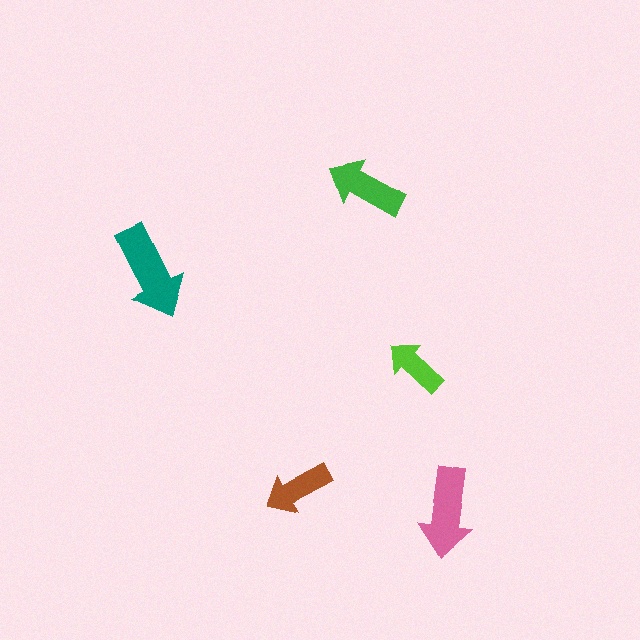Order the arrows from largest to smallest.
the teal one, the pink one, the green one, the brown one, the lime one.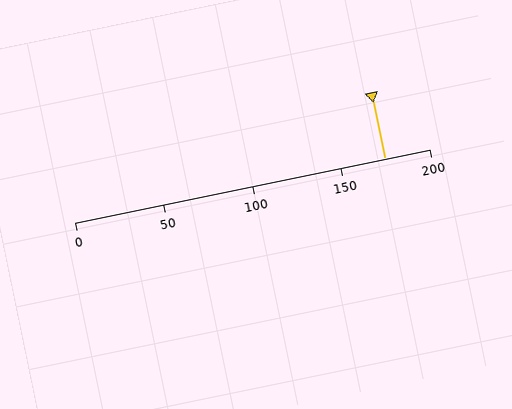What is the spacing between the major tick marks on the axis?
The major ticks are spaced 50 apart.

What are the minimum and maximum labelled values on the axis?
The axis runs from 0 to 200.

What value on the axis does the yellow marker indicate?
The marker indicates approximately 175.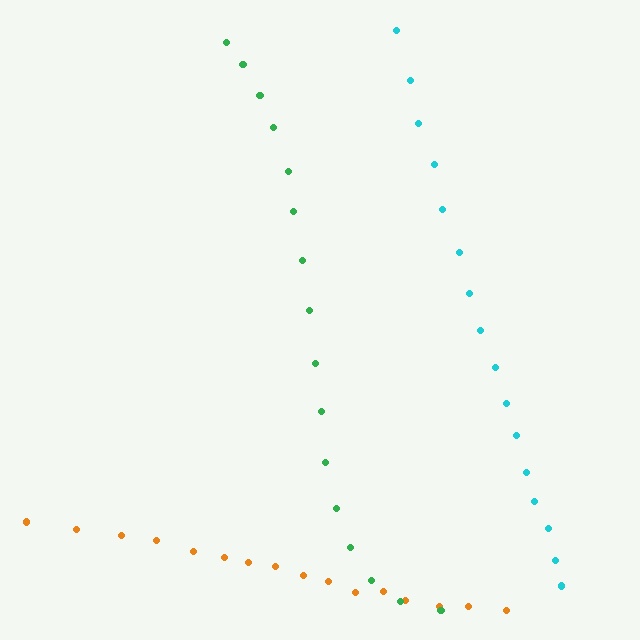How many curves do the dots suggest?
There are 3 distinct paths.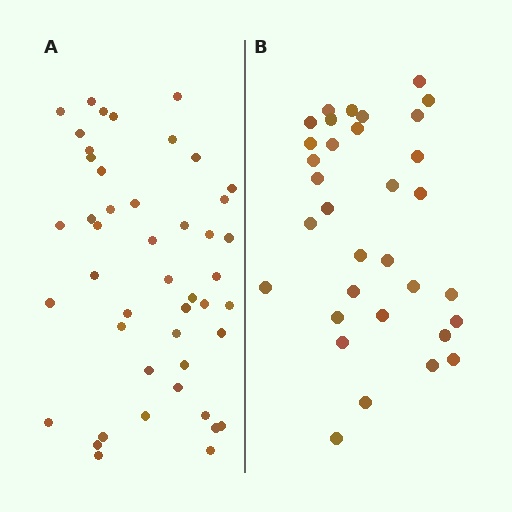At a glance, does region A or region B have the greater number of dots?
Region A (the left region) has more dots.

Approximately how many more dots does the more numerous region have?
Region A has approximately 15 more dots than region B.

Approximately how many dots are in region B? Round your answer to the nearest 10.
About 30 dots. (The exact count is 33, which rounds to 30.)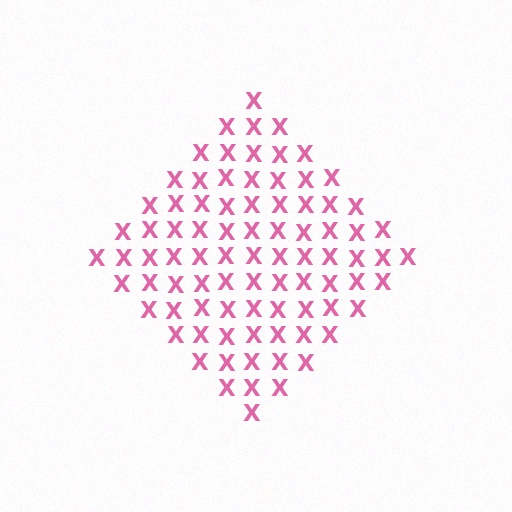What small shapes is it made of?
It is made of small letter X's.